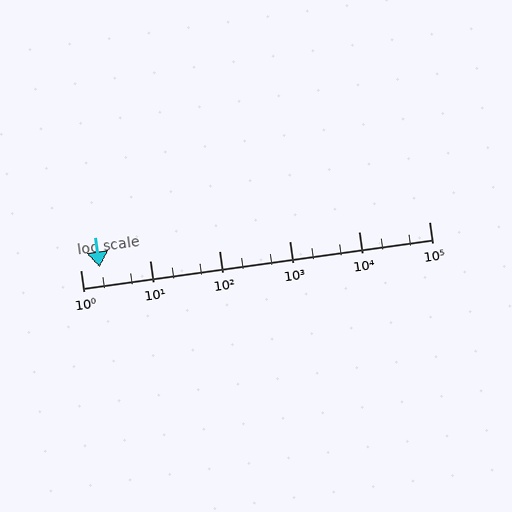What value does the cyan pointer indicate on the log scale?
The pointer indicates approximately 1.9.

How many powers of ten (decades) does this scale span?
The scale spans 5 decades, from 1 to 100000.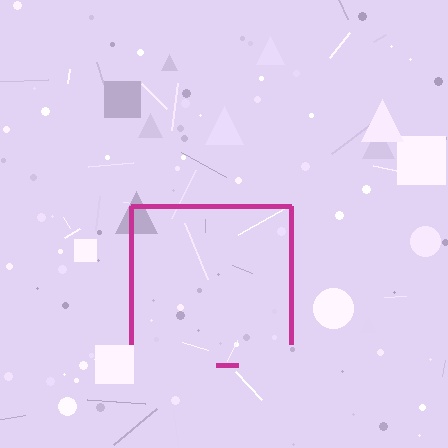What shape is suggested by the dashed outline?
The dashed outline suggests a square.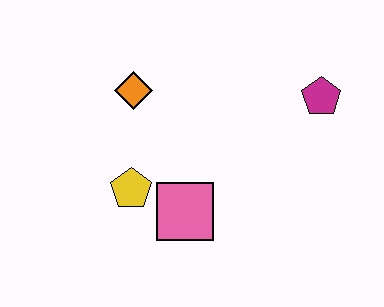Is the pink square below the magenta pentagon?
Yes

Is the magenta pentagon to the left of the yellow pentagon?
No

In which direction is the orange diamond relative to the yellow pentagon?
The orange diamond is above the yellow pentagon.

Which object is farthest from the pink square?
The magenta pentagon is farthest from the pink square.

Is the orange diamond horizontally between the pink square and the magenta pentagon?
No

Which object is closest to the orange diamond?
The yellow pentagon is closest to the orange diamond.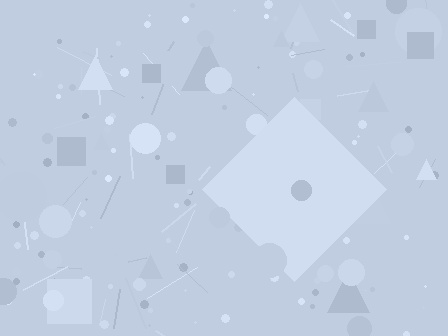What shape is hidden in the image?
A diamond is hidden in the image.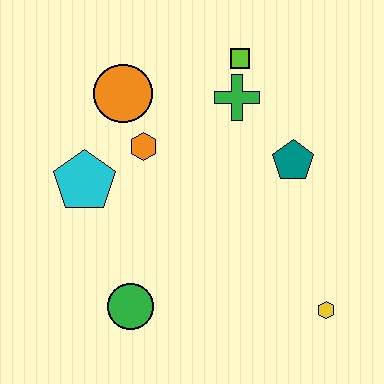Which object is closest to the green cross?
The lime square is closest to the green cross.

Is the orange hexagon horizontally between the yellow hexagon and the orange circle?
Yes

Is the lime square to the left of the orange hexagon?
No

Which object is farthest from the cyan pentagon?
The yellow hexagon is farthest from the cyan pentagon.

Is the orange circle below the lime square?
Yes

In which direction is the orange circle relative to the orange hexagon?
The orange circle is above the orange hexagon.